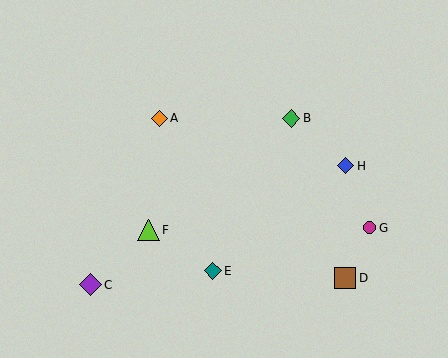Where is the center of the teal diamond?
The center of the teal diamond is at (213, 271).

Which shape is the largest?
The purple diamond (labeled C) is the largest.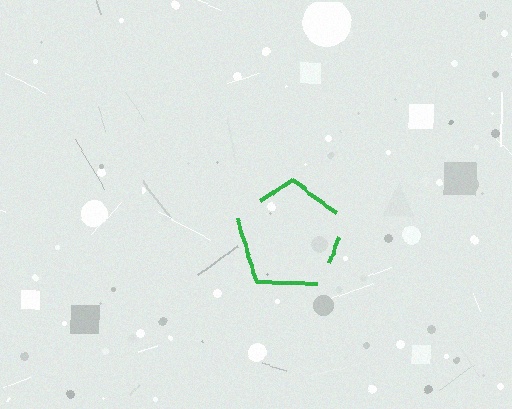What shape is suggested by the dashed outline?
The dashed outline suggests a pentagon.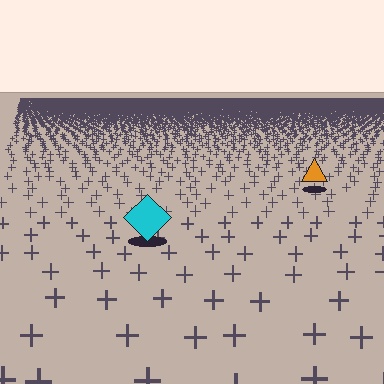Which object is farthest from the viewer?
The orange triangle is farthest from the viewer. It appears smaller and the ground texture around it is denser.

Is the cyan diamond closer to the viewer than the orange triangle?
Yes. The cyan diamond is closer — you can tell from the texture gradient: the ground texture is coarser near it.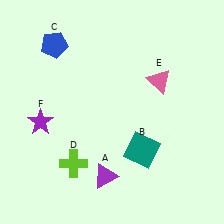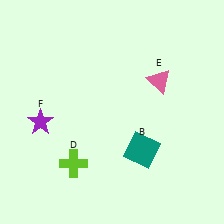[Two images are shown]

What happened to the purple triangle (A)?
The purple triangle (A) was removed in Image 2. It was in the bottom-left area of Image 1.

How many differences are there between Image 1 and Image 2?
There are 2 differences between the two images.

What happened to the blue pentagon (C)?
The blue pentagon (C) was removed in Image 2. It was in the top-left area of Image 1.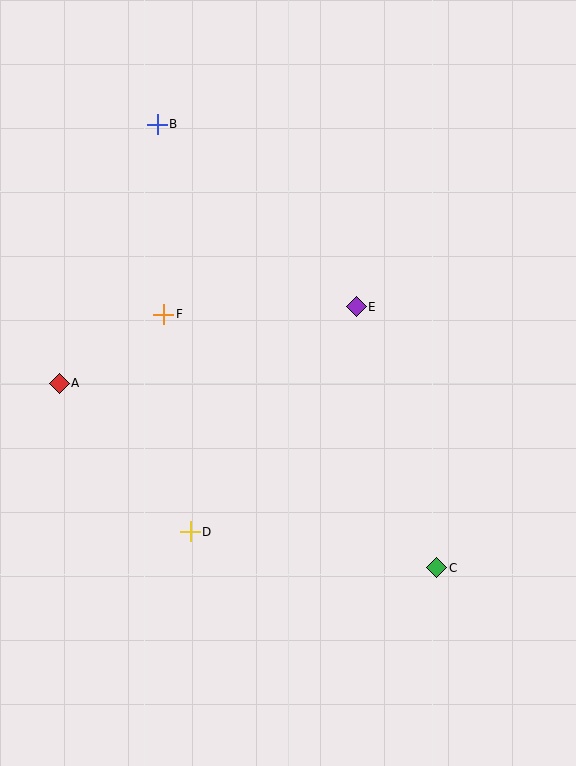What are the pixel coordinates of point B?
Point B is at (157, 124).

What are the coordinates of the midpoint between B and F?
The midpoint between B and F is at (161, 219).